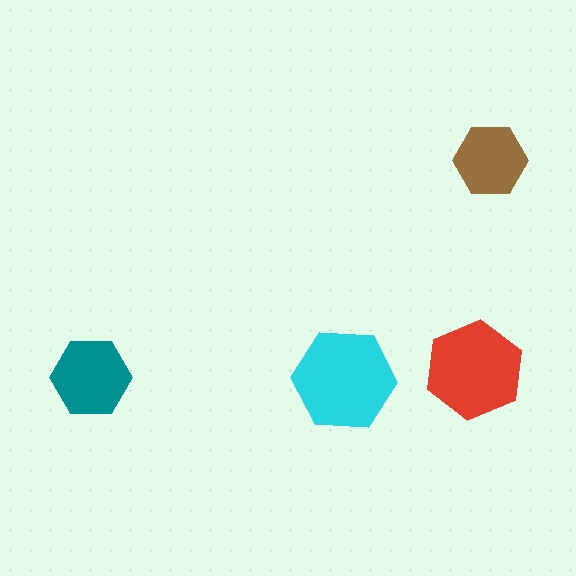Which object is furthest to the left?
The teal hexagon is leftmost.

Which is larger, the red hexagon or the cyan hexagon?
The cyan one.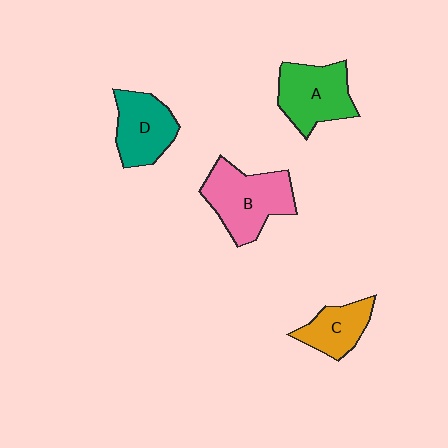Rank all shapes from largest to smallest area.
From largest to smallest: B (pink), A (green), D (teal), C (orange).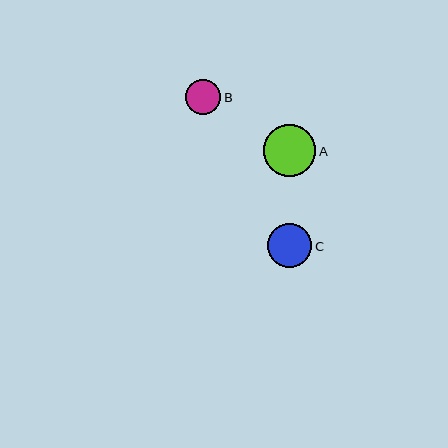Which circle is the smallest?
Circle B is the smallest with a size of approximately 35 pixels.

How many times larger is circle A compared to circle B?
Circle A is approximately 1.5 times the size of circle B.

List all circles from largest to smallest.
From largest to smallest: A, C, B.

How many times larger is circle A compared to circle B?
Circle A is approximately 1.5 times the size of circle B.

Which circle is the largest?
Circle A is the largest with a size of approximately 52 pixels.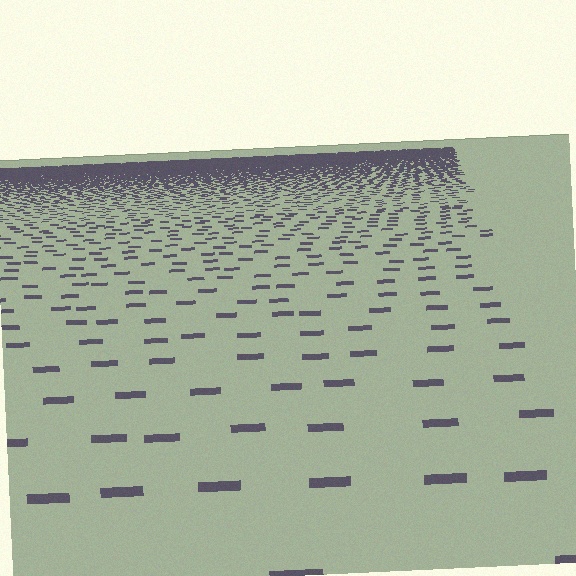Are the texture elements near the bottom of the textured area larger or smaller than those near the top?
Larger. Near the bottom, elements are closer to the viewer and appear at a bigger on-screen size.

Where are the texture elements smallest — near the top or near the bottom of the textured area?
Near the top.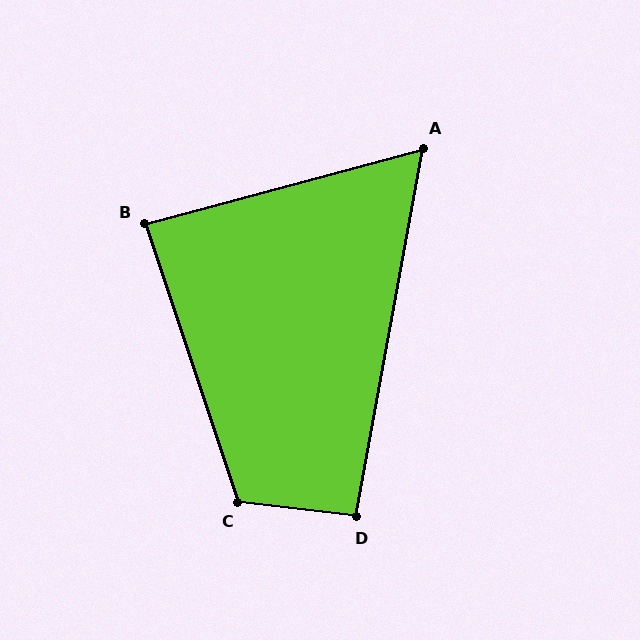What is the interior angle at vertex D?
Approximately 93 degrees (approximately right).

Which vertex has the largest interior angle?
C, at approximately 115 degrees.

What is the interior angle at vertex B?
Approximately 87 degrees (approximately right).